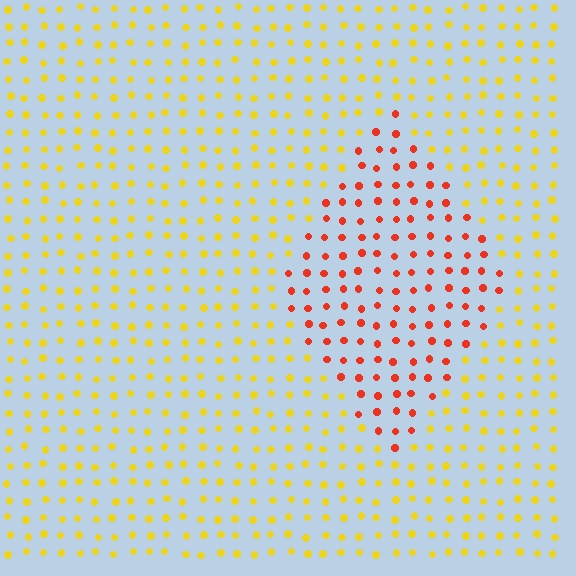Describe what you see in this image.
The image is filled with small yellow elements in a uniform arrangement. A diamond-shaped region is visible where the elements are tinted to a slightly different hue, forming a subtle color boundary.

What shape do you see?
I see a diamond.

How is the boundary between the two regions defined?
The boundary is defined purely by a slight shift in hue (about 48 degrees). Spacing, size, and orientation are identical on both sides.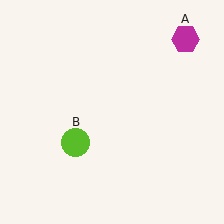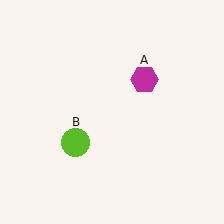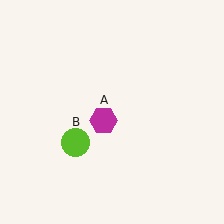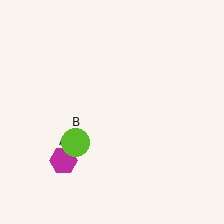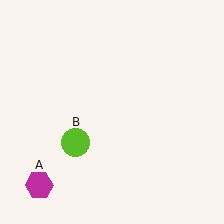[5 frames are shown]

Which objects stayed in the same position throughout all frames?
Lime circle (object B) remained stationary.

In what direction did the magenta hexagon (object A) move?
The magenta hexagon (object A) moved down and to the left.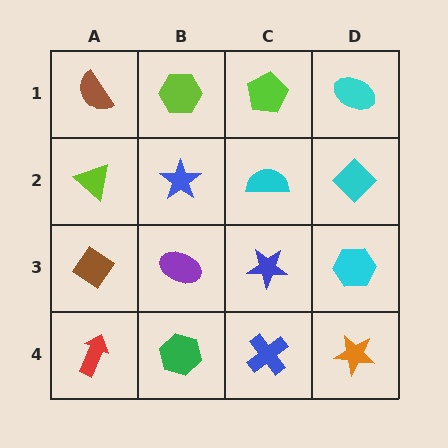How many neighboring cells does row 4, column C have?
3.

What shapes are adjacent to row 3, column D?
A cyan diamond (row 2, column D), an orange star (row 4, column D), a blue star (row 3, column C).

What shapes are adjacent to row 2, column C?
A lime pentagon (row 1, column C), a blue star (row 3, column C), a blue star (row 2, column B), a cyan diamond (row 2, column D).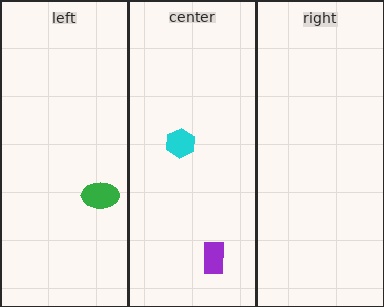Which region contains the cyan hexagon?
The center region.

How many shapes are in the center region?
2.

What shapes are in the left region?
The green ellipse.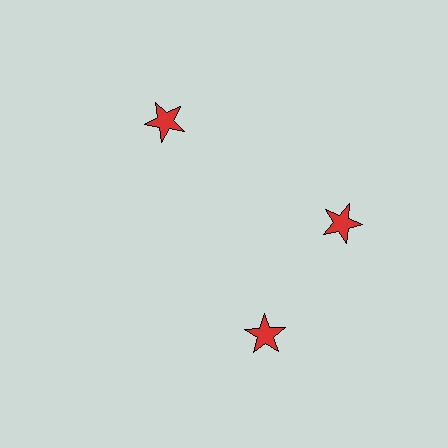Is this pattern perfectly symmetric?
No. The 3 red stars are arranged in a ring, but one element near the 7 o'clock position is rotated out of alignment along the ring, breaking the 3-fold rotational symmetry.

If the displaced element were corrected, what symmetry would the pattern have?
It would have 3-fold rotational symmetry — the pattern would map onto itself every 120 degrees.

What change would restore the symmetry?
The symmetry would be restored by rotating it back into even spacing with its neighbors so that all 3 stars sit at equal angles and equal distance from the center.